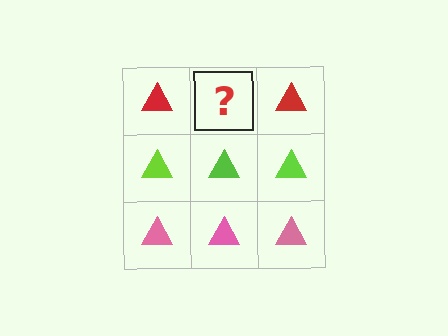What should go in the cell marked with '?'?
The missing cell should contain a red triangle.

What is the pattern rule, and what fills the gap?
The rule is that each row has a consistent color. The gap should be filled with a red triangle.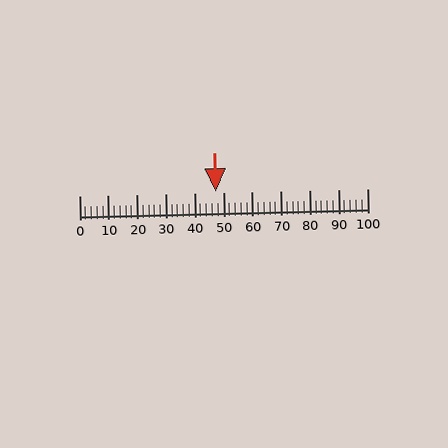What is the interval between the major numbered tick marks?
The major tick marks are spaced 10 units apart.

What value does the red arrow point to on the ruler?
The red arrow points to approximately 47.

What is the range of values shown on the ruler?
The ruler shows values from 0 to 100.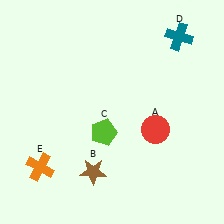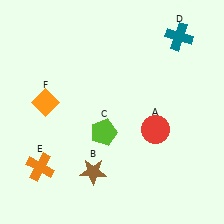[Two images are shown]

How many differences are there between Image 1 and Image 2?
There is 1 difference between the two images.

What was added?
An orange diamond (F) was added in Image 2.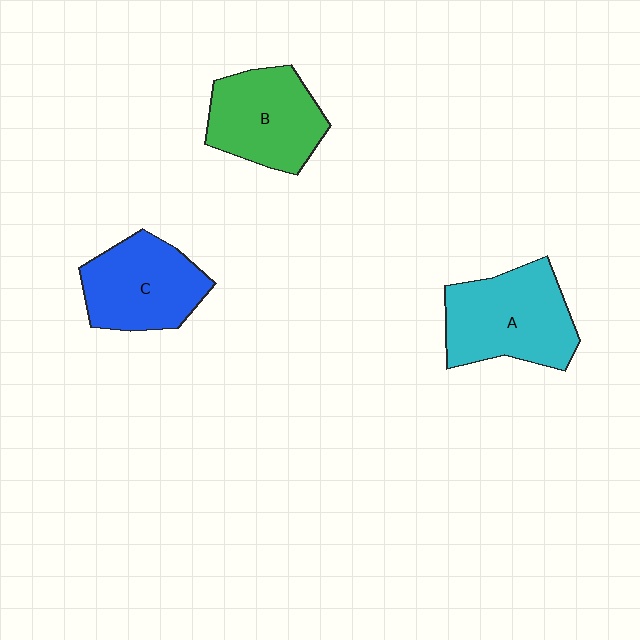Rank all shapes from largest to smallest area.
From largest to smallest: A (cyan), B (green), C (blue).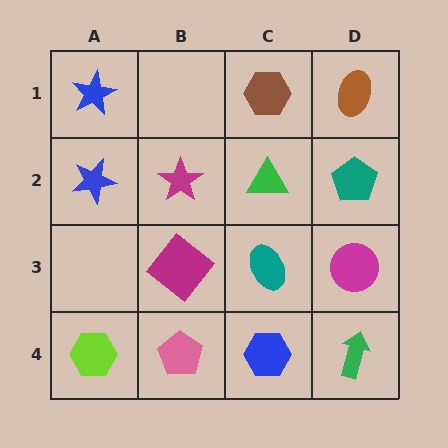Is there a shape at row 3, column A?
No, that cell is empty.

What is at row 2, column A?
A blue star.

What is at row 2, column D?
A teal pentagon.